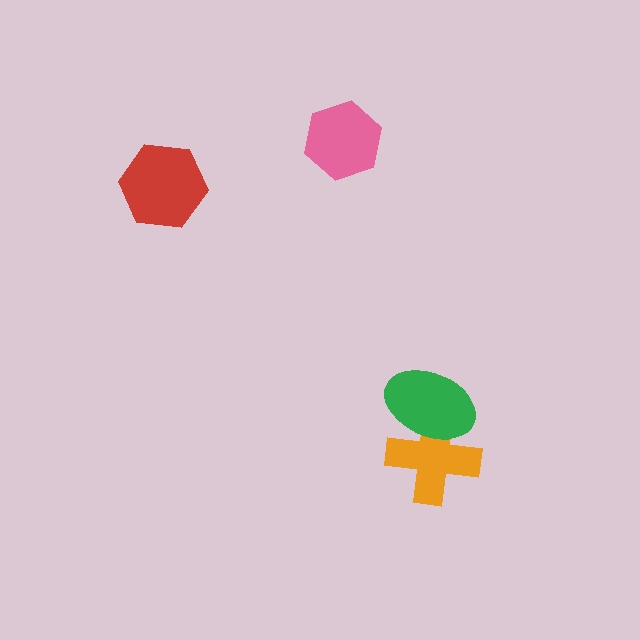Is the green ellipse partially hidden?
No, no other shape covers it.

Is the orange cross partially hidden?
Yes, it is partially covered by another shape.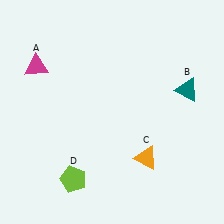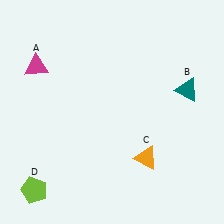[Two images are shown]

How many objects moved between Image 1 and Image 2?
1 object moved between the two images.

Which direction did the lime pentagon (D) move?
The lime pentagon (D) moved left.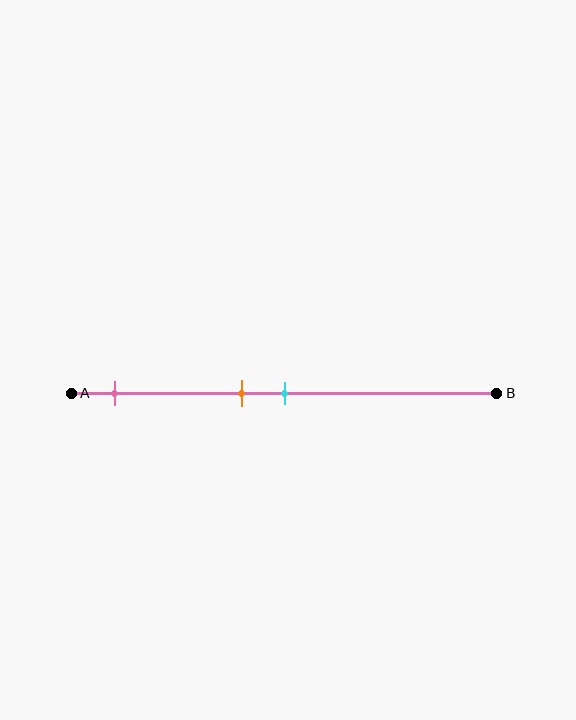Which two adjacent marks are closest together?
The orange and cyan marks are the closest adjacent pair.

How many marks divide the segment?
There are 3 marks dividing the segment.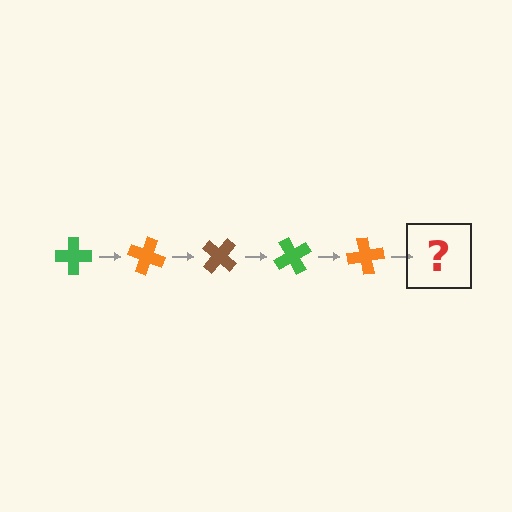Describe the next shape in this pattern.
It should be a brown cross, rotated 100 degrees from the start.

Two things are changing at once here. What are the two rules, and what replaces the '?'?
The two rules are that it rotates 20 degrees each step and the color cycles through green, orange, and brown. The '?' should be a brown cross, rotated 100 degrees from the start.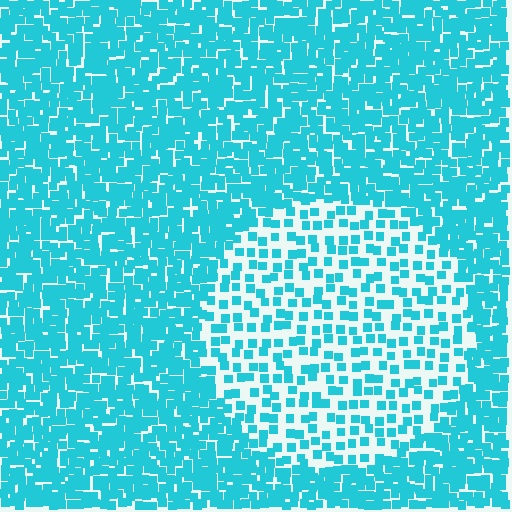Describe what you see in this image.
The image contains small cyan elements arranged at two different densities. A circle-shaped region is visible where the elements are less densely packed than the surrounding area.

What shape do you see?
I see a circle.